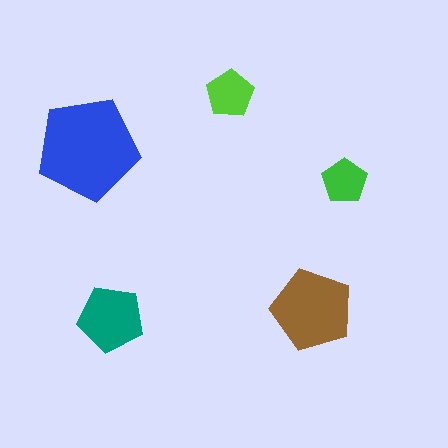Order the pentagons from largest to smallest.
the blue one, the brown one, the teal one, the lime one, the green one.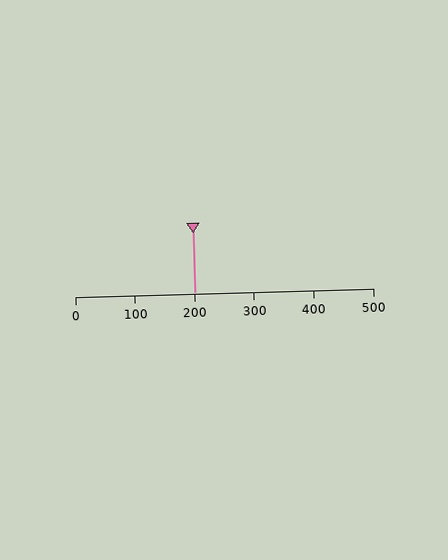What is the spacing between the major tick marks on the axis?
The major ticks are spaced 100 apart.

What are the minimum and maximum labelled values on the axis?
The axis runs from 0 to 500.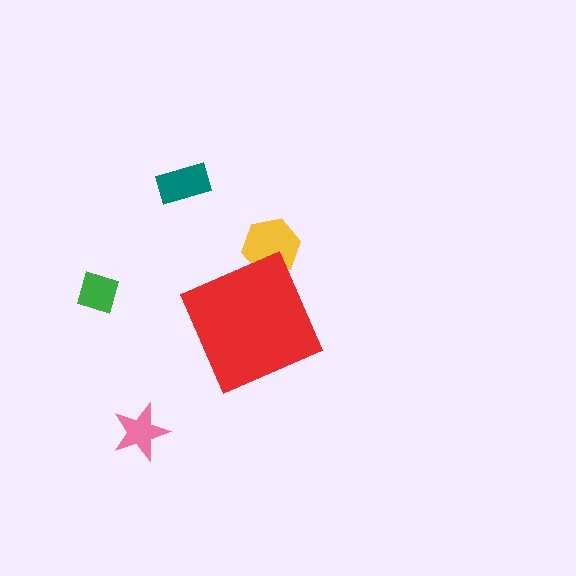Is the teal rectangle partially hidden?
No, the teal rectangle is fully visible.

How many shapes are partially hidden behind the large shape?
1 shape is partially hidden.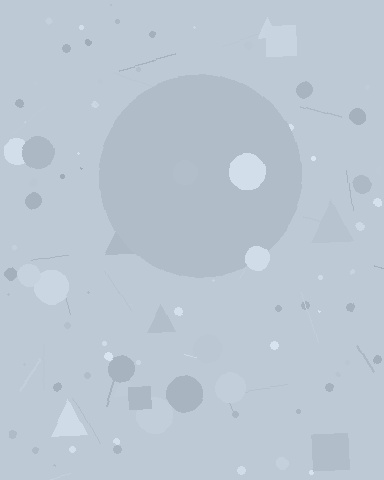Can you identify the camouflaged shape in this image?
The camouflaged shape is a circle.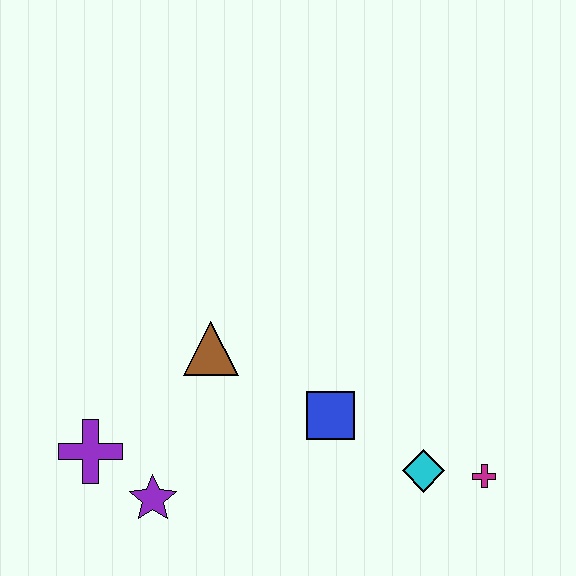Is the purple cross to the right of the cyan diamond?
No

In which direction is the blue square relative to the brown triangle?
The blue square is to the right of the brown triangle.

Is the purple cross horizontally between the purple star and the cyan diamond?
No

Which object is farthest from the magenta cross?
The purple cross is farthest from the magenta cross.